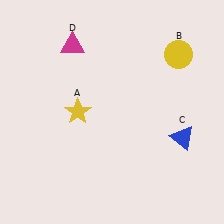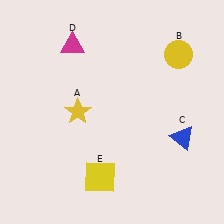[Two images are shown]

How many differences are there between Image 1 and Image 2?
There is 1 difference between the two images.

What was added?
A yellow square (E) was added in Image 2.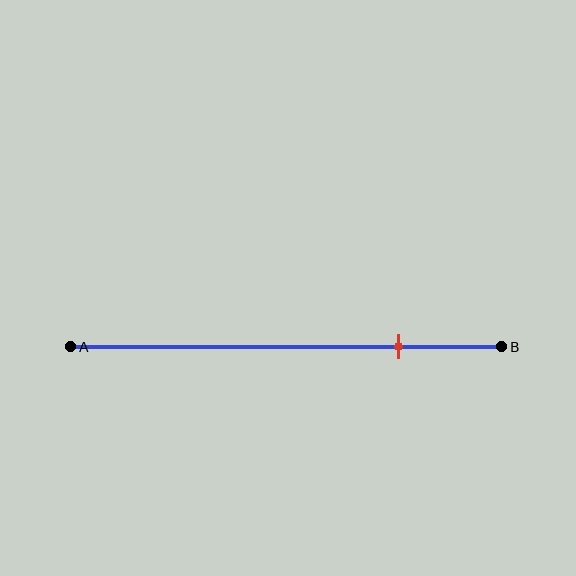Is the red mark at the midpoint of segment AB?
No, the mark is at about 75% from A, not at the 50% midpoint.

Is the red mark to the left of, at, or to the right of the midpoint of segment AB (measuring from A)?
The red mark is to the right of the midpoint of segment AB.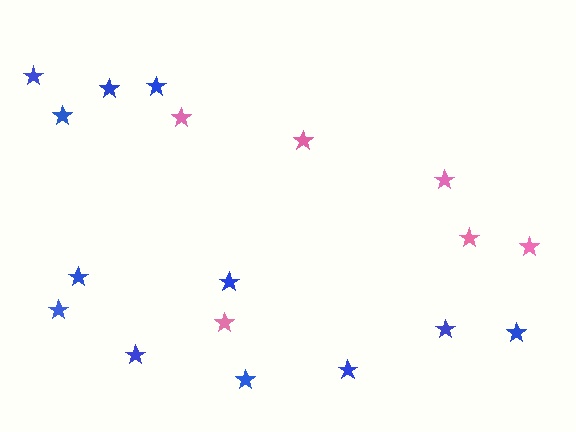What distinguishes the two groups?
There are 2 groups: one group of pink stars (6) and one group of blue stars (12).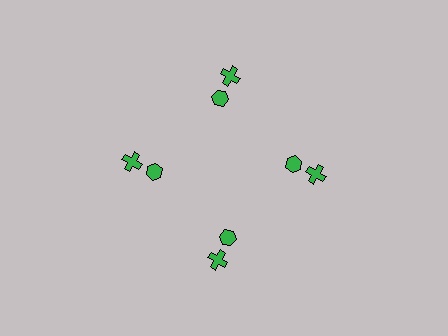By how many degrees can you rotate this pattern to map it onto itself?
The pattern maps onto itself every 90 degrees of rotation.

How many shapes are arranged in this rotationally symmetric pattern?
There are 8 shapes, arranged in 4 groups of 2.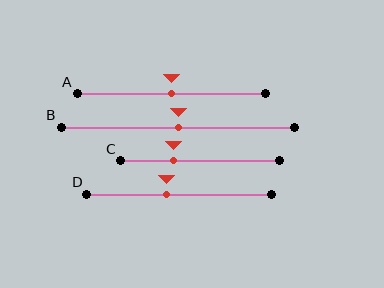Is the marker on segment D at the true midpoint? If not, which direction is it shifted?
No, the marker on segment D is shifted to the left by about 7% of the segment length.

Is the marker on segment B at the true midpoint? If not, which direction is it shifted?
Yes, the marker on segment B is at the true midpoint.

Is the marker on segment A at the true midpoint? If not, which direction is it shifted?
Yes, the marker on segment A is at the true midpoint.